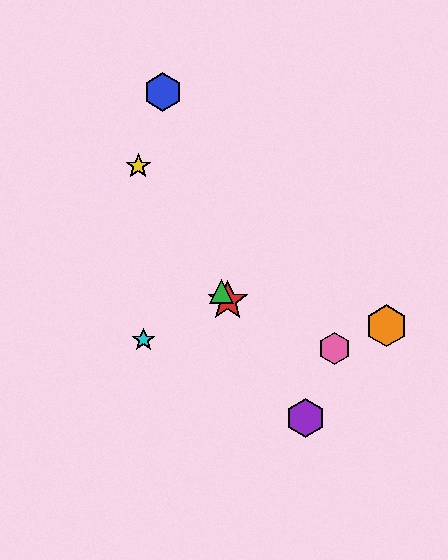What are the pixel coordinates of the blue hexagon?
The blue hexagon is at (163, 92).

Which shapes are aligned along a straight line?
The red star, the green triangle, the yellow star, the purple hexagon are aligned along a straight line.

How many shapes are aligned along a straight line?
4 shapes (the red star, the green triangle, the yellow star, the purple hexagon) are aligned along a straight line.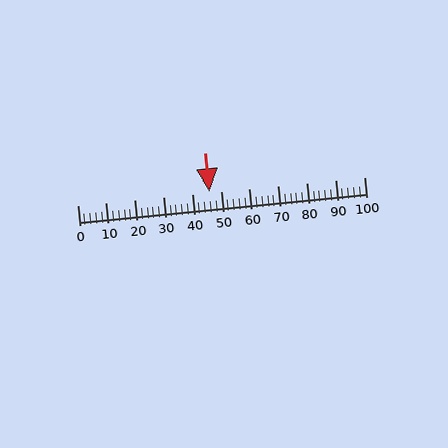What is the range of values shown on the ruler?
The ruler shows values from 0 to 100.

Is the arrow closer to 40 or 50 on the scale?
The arrow is closer to 50.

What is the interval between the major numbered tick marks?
The major tick marks are spaced 10 units apart.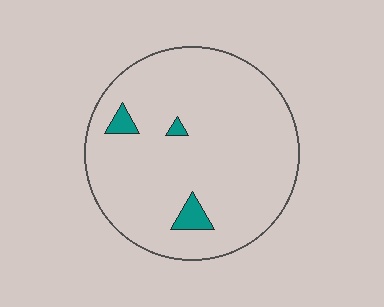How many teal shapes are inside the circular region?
3.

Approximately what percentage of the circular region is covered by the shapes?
Approximately 5%.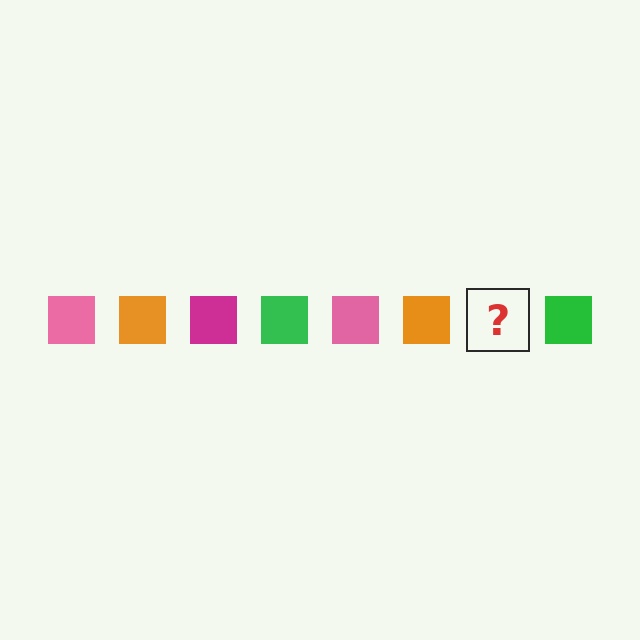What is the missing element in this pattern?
The missing element is a magenta square.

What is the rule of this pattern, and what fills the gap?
The rule is that the pattern cycles through pink, orange, magenta, green squares. The gap should be filled with a magenta square.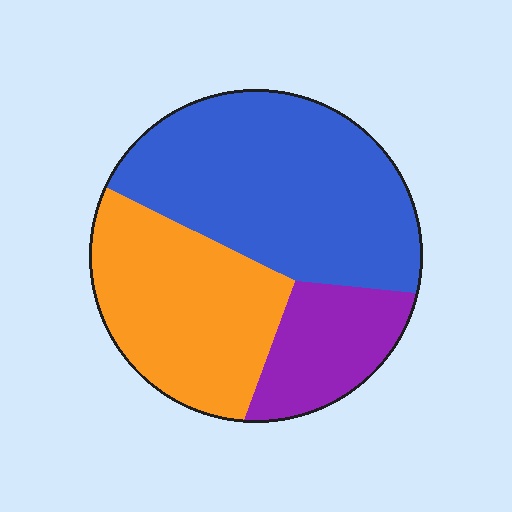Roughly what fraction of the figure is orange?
Orange covers around 35% of the figure.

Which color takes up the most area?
Blue, at roughly 50%.